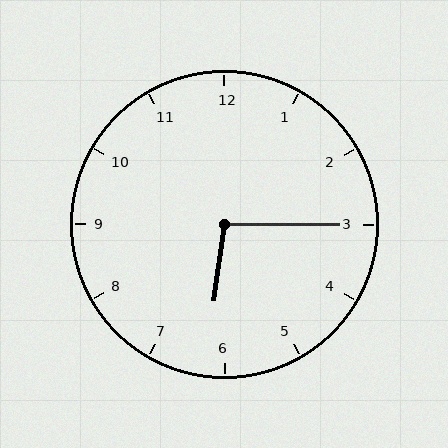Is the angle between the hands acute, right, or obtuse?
It is obtuse.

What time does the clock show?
6:15.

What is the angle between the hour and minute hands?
Approximately 98 degrees.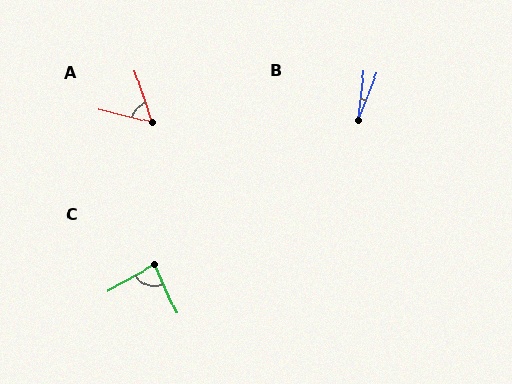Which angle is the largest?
C, at approximately 85 degrees.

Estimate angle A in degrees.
Approximately 58 degrees.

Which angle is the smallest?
B, at approximately 16 degrees.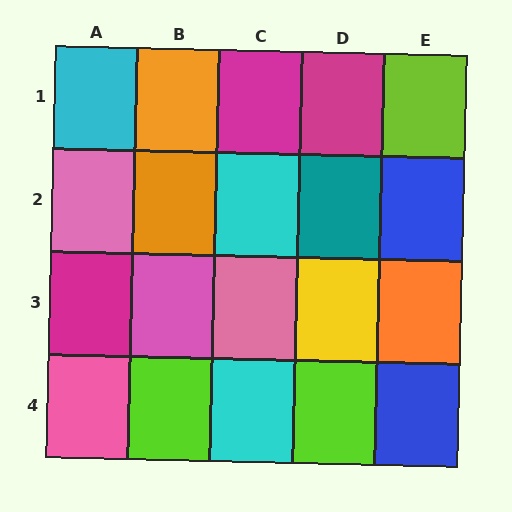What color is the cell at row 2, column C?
Cyan.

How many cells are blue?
2 cells are blue.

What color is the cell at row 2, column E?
Blue.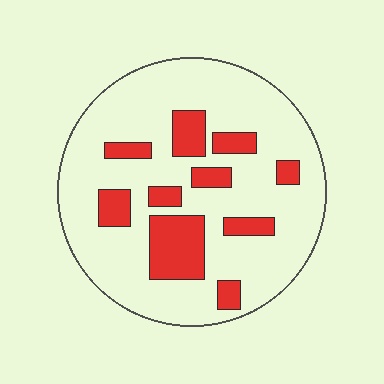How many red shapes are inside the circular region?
10.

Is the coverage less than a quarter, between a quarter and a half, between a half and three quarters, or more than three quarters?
Less than a quarter.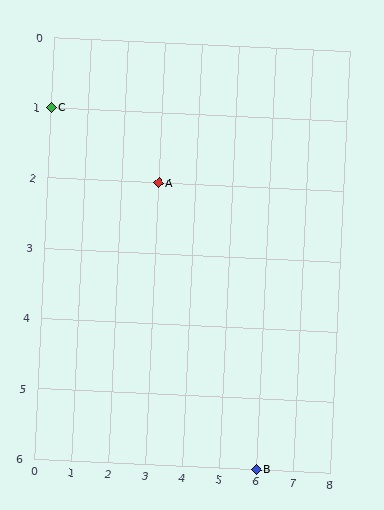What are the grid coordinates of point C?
Point C is at grid coordinates (0, 1).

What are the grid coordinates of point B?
Point B is at grid coordinates (6, 6).